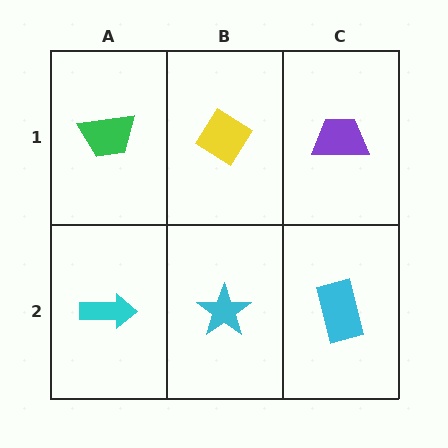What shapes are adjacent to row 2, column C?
A purple trapezoid (row 1, column C), a cyan star (row 2, column B).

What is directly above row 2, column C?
A purple trapezoid.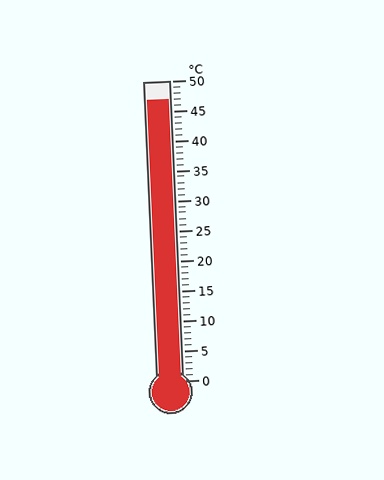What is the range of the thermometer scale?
The thermometer scale ranges from 0°C to 50°C.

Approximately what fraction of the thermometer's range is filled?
The thermometer is filled to approximately 95% of its range.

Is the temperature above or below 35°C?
The temperature is above 35°C.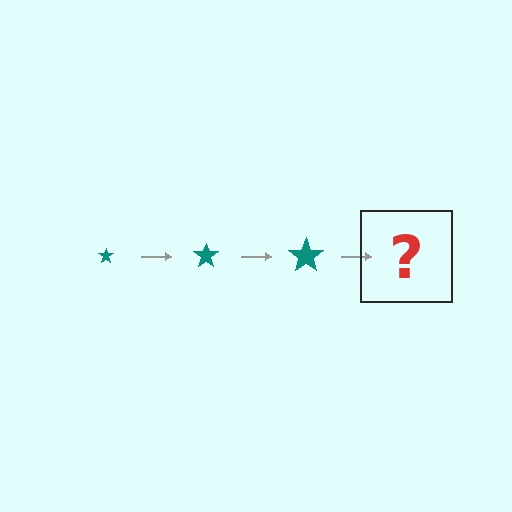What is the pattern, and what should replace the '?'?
The pattern is that the star gets progressively larger each step. The '?' should be a teal star, larger than the previous one.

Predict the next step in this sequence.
The next step is a teal star, larger than the previous one.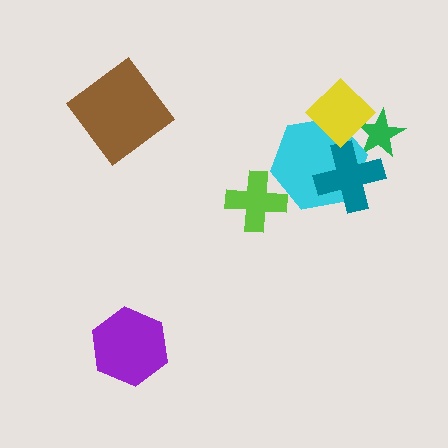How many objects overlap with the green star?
2 objects overlap with the green star.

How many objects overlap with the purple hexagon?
0 objects overlap with the purple hexagon.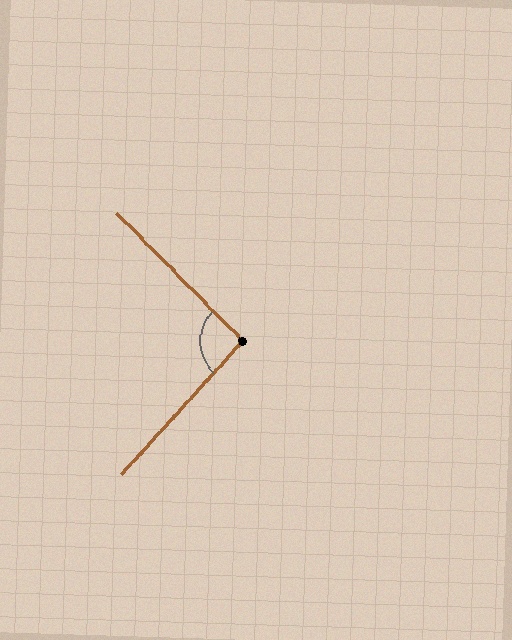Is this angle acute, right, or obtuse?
It is approximately a right angle.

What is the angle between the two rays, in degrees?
Approximately 93 degrees.